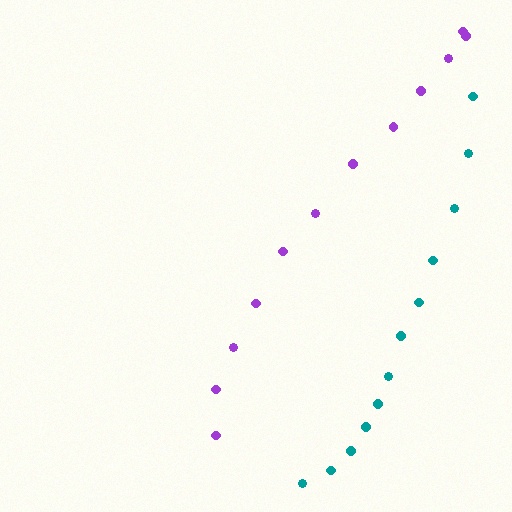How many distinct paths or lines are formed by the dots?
There are 2 distinct paths.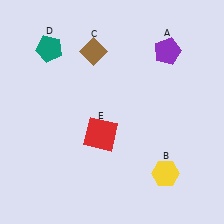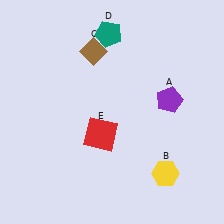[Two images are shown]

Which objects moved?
The objects that moved are: the purple pentagon (A), the teal pentagon (D).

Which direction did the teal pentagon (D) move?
The teal pentagon (D) moved right.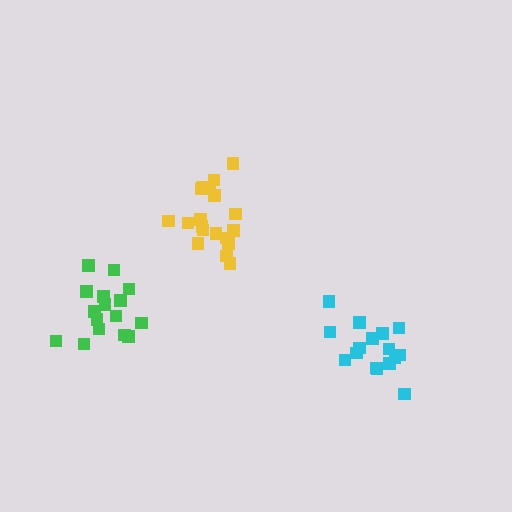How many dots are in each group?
Group 1: 19 dots, Group 2: 16 dots, Group 3: 16 dots (51 total).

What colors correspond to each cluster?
The clusters are colored: yellow, green, cyan.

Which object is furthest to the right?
The cyan cluster is rightmost.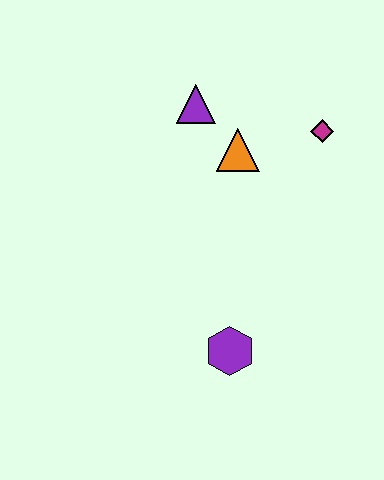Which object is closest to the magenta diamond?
The orange triangle is closest to the magenta diamond.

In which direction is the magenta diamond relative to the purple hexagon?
The magenta diamond is above the purple hexagon.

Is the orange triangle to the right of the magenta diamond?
No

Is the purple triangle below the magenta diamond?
No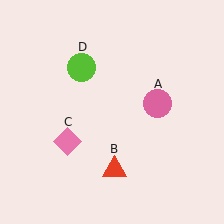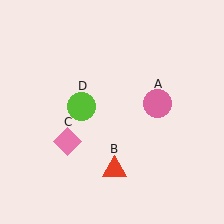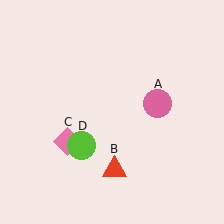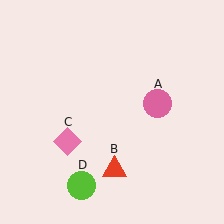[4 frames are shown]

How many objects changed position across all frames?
1 object changed position: lime circle (object D).